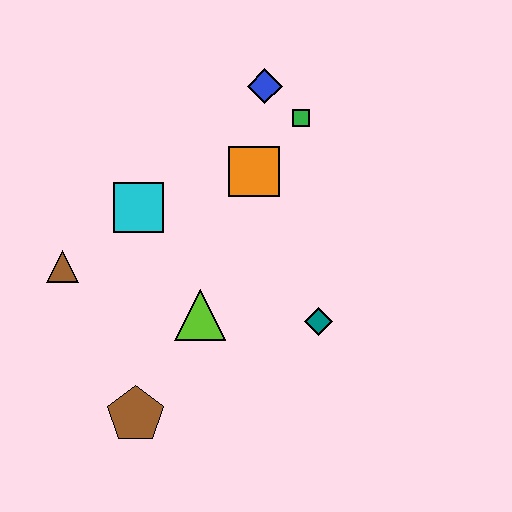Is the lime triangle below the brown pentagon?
No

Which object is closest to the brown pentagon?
The lime triangle is closest to the brown pentagon.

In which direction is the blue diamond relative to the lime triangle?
The blue diamond is above the lime triangle.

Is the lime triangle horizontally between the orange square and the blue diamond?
No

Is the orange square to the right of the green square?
No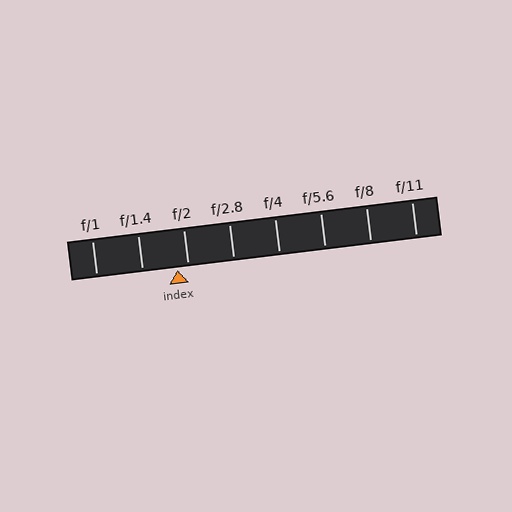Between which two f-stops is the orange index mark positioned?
The index mark is between f/1.4 and f/2.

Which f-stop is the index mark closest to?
The index mark is closest to f/2.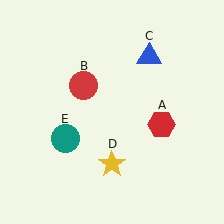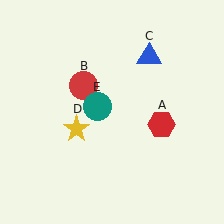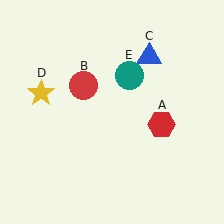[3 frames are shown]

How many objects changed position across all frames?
2 objects changed position: yellow star (object D), teal circle (object E).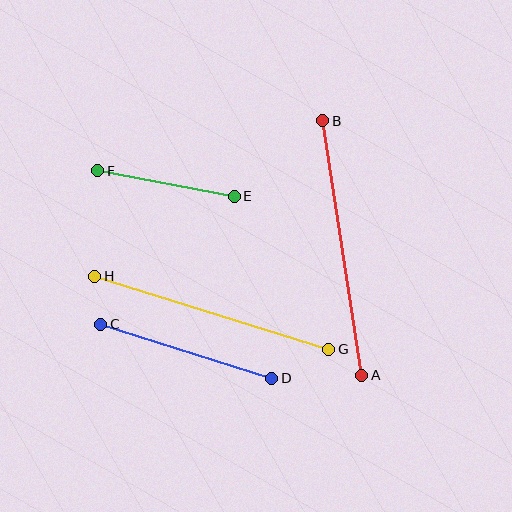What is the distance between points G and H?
The distance is approximately 245 pixels.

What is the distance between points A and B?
The distance is approximately 258 pixels.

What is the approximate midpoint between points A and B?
The midpoint is at approximately (342, 248) pixels.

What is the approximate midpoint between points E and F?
The midpoint is at approximately (166, 184) pixels.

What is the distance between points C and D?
The distance is approximately 179 pixels.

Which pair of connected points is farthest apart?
Points A and B are farthest apart.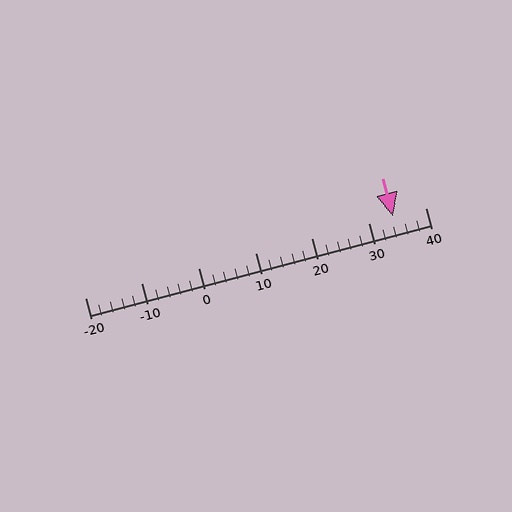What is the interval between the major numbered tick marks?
The major tick marks are spaced 10 units apart.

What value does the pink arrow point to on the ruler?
The pink arrow points to approximately 34.